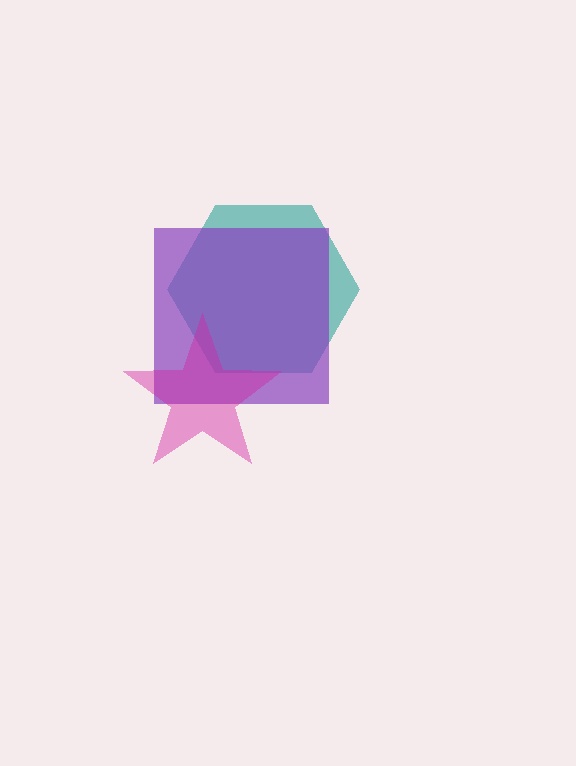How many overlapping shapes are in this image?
There are 3 overlapping shapes in the image.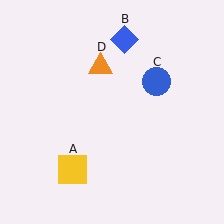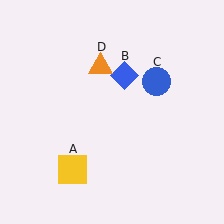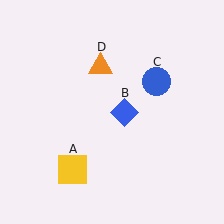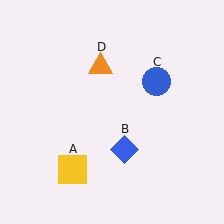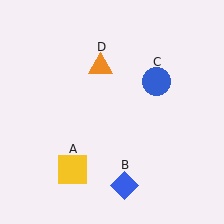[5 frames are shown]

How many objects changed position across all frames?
1 object changed position: blue diamond (object B).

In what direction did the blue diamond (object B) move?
The blue diamond (object B) moved down.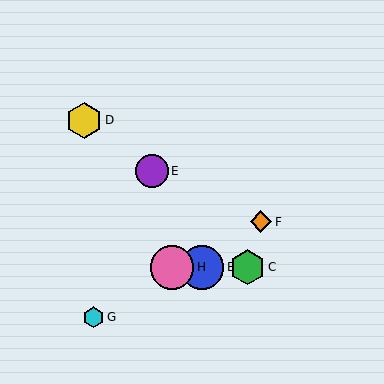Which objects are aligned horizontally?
Objects A, B, C, H are aligned horizontally.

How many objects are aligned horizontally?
4 objects (A, B, C, H) are aligned horizontally.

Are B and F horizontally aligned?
No, B is at y≈267 and F is at y≈222.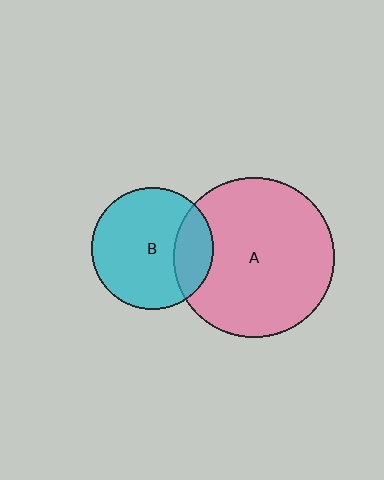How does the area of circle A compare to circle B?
Approximately 1.7 times.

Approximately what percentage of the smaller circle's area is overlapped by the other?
Approximately 20%.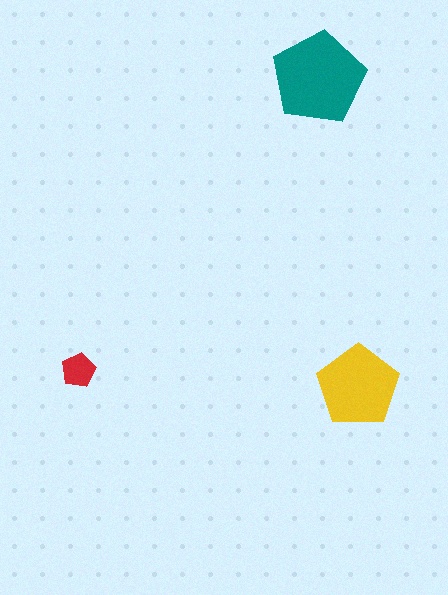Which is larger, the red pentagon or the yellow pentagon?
The yellow one.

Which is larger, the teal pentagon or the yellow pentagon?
The teal one.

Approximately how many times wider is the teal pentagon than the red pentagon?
About 2.5 times wider.